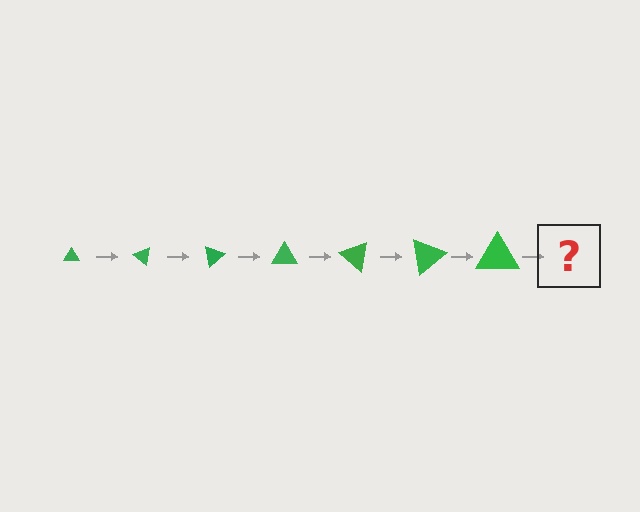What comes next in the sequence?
The next element should be a triangle, larger than the previous one and rotated 280 degrees from the start.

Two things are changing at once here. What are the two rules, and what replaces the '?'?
The two rules are that the triangle grows larger each step and it rotates 40 degrees each step. The '?' should be a triangle, larger than the previous one and rotated 280 degrees from the start.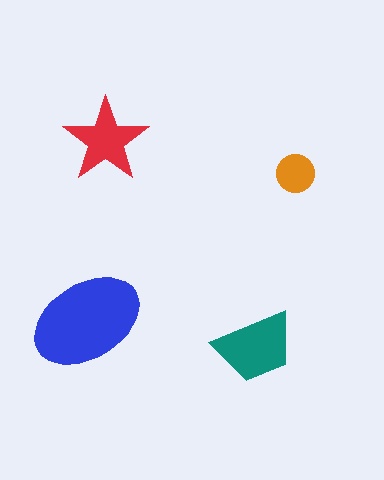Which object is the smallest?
The orange circle.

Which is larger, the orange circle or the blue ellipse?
The blue ellipse.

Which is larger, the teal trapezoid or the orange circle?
The teal trapezoid.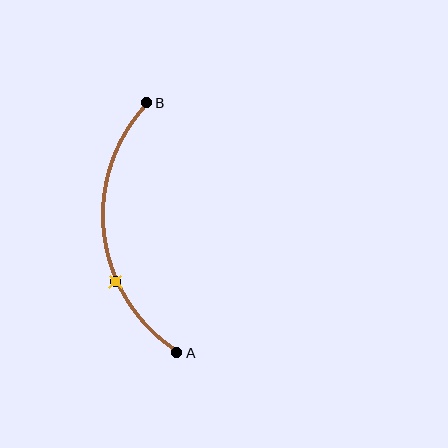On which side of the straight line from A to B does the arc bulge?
The arc bulges to the left of the straight line connecting A and B.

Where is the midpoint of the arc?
The arc midpoint is the point on the curve farthest from the straight line joining A and B. It sits to the left of that line.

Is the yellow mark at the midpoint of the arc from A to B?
No. The yellow mark lies on the arc but is closer to endpoint A. The arc midpoint would be at the point on the curve equidistant along the arc from both A and B.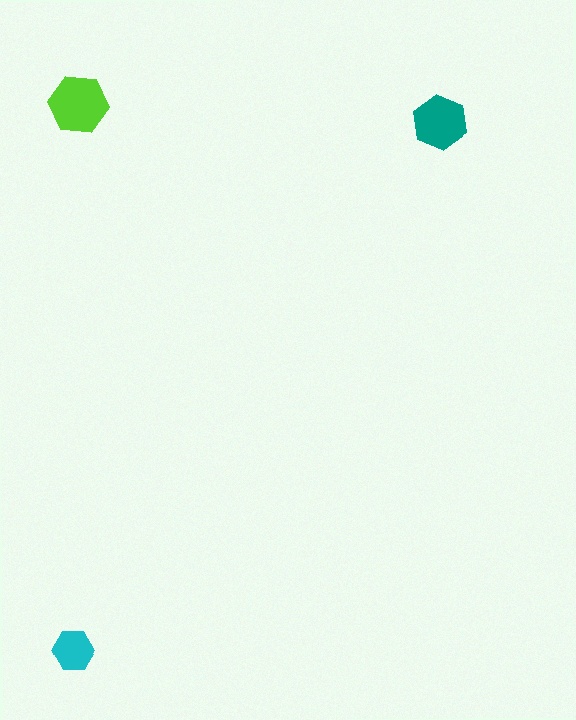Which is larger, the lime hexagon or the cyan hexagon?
The lime one.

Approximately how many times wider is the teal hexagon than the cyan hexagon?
About 1.5 times wider.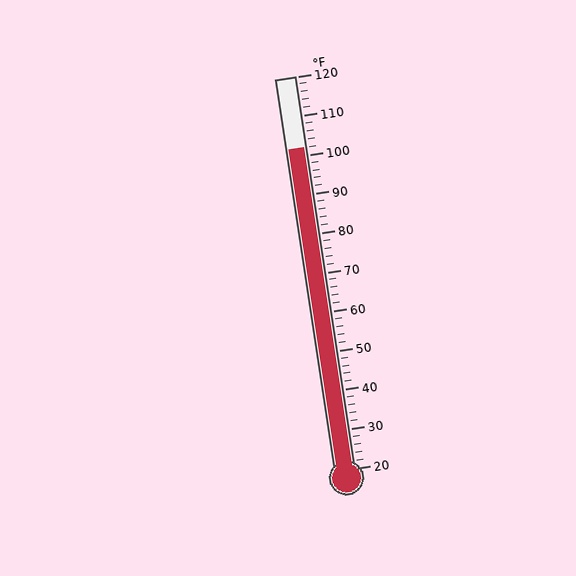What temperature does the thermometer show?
The thermometer shows approximately 102°F.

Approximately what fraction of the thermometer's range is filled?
The thermometer is filled to approximately 80% of its range.